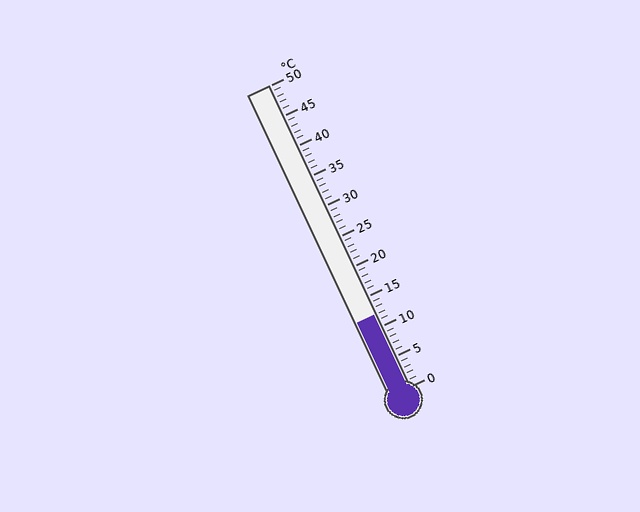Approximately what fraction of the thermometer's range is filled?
The thermometer is filled to approximately 25% of its range.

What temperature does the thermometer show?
The thermometer shows approximately 12°C.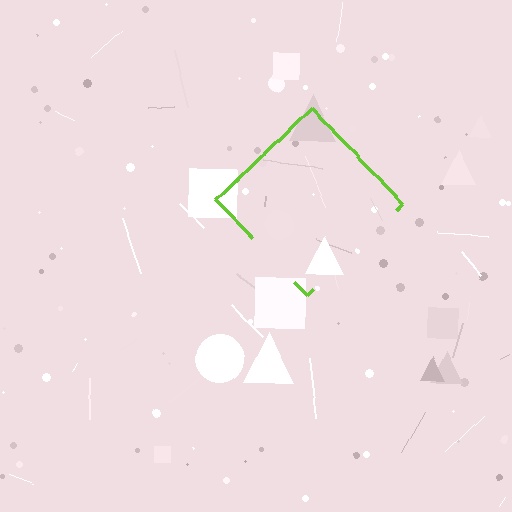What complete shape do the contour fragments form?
The contour fragments form a diamond.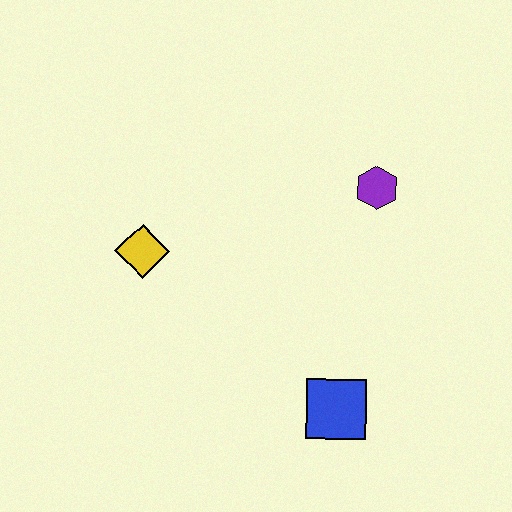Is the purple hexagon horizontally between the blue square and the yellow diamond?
No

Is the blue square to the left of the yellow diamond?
No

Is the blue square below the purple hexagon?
Yes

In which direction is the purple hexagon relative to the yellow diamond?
The purple hexagon is to the right of the yellow diamond.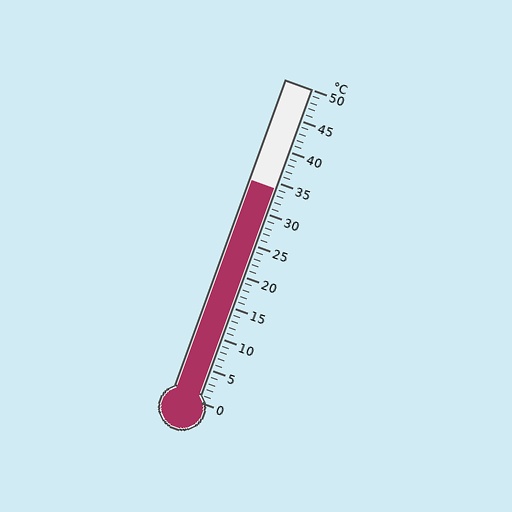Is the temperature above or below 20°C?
The temperature is above 20°C.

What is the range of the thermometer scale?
The thermometer scale ranges from 0°C to 50°C.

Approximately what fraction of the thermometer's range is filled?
The thermometer is filled to approximately 70% of its range.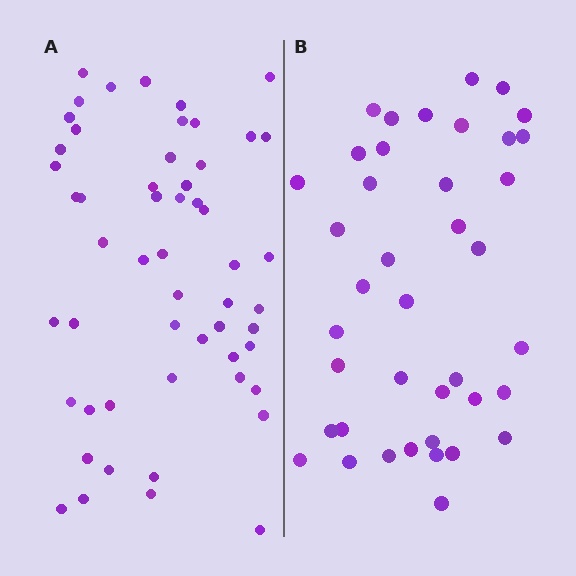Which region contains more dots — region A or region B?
Region A (the left region) has more dots.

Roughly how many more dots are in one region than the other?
Region A has approximately 15 more dots than region B.